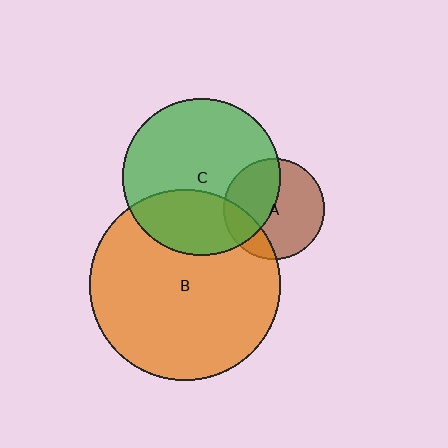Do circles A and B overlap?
Yes.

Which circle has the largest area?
Circle B (orange).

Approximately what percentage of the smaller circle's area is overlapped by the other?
Approximately 20%.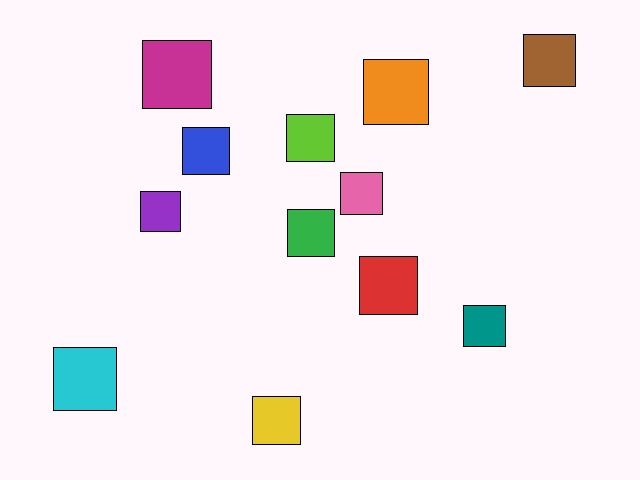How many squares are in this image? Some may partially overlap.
There are 12 squares.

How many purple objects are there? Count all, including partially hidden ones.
There is 1 purple object.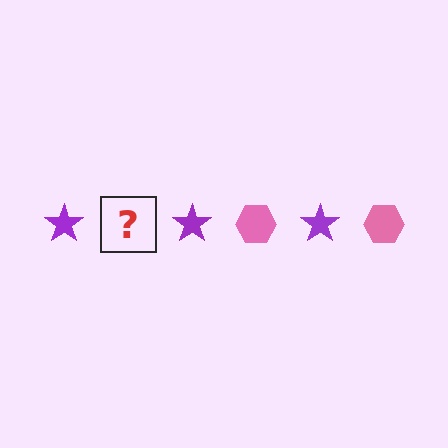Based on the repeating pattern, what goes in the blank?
The blank should be a pink hexagon.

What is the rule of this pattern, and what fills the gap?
The rule is that the pattern alternates between purple star and pink hexagon. The gap should be filled with a pink hexagon.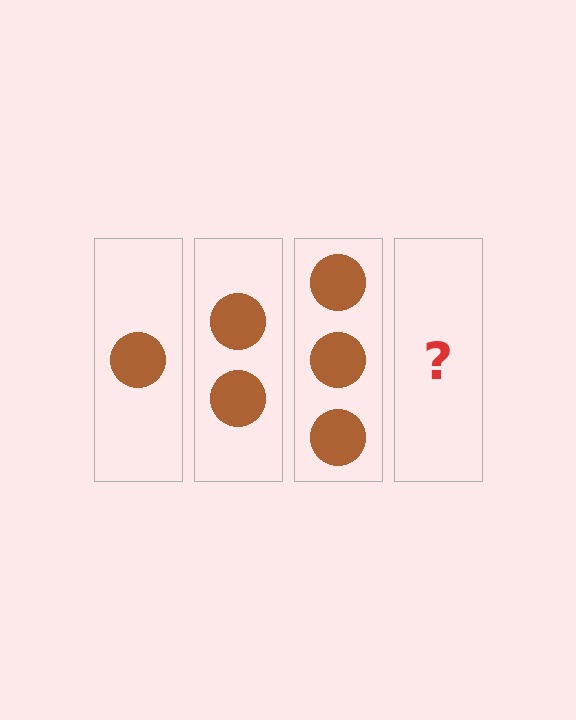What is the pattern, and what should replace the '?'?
The pattern is that each step adds one more circle. The '?' should be 4 circles.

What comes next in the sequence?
The next element should be 4 circles.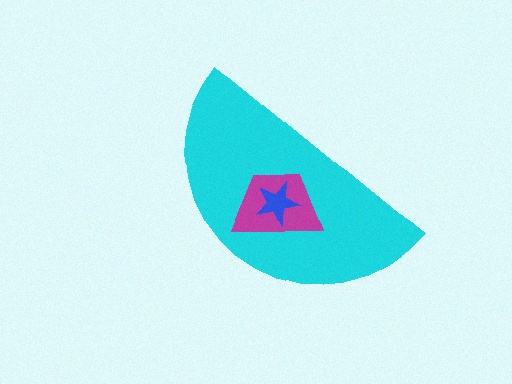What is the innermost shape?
The blue star.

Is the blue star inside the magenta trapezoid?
Yes.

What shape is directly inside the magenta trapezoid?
The blue star.